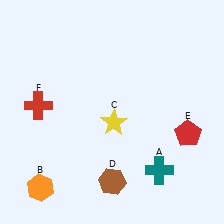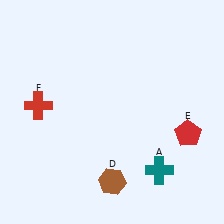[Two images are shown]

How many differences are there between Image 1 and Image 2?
There are 2 differences between the two images.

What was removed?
The yellow star (C), the orange hexagon (B) were removed in Image 2.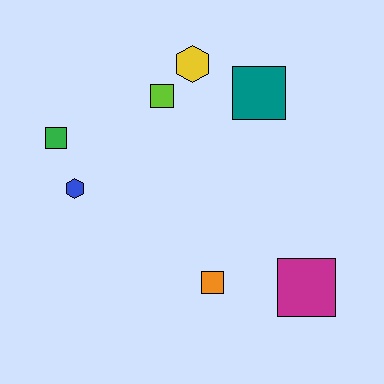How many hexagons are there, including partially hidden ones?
There are 2 hexagons.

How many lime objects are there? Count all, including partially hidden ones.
There is 1 lime object.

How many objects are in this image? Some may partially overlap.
There are 7 objects.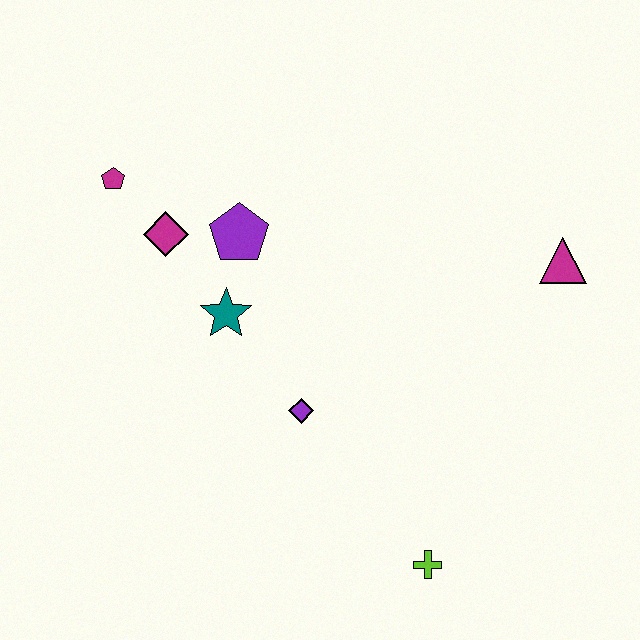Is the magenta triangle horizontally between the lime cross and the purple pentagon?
No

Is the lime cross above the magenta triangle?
No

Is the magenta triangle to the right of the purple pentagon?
Yes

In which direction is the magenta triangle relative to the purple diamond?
The magenta triangle is to the right of the purple diamond.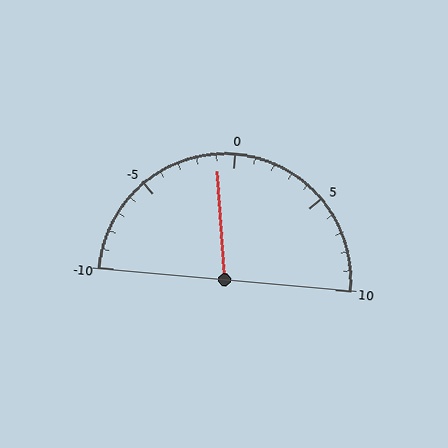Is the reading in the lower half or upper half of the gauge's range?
The reading is in the lower half of the range (-10 to 10).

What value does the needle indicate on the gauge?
The needle indicates approximately -1.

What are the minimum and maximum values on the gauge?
The gauge ranges from -10 to 10.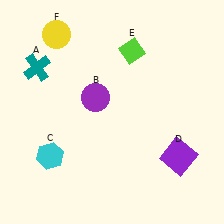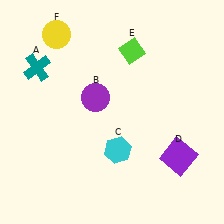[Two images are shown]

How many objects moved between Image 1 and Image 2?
1 object moved between the two images.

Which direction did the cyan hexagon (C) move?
The cyan hexagon (C) moved right.